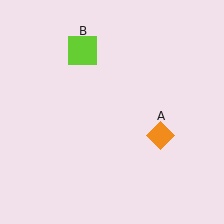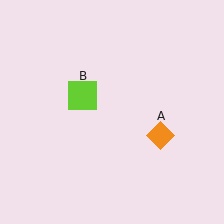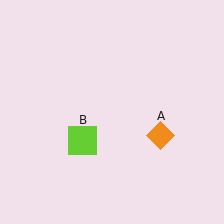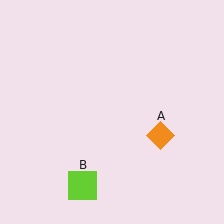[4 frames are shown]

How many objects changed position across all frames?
1 object changed position: lime square (object B).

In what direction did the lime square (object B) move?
The lime square (object B) moved down.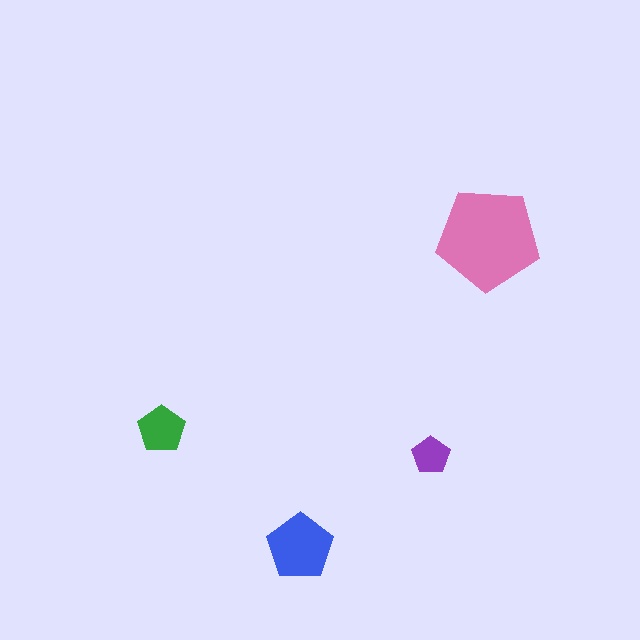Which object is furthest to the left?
The green pentagon is leftmost.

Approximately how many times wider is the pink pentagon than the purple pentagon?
About 2.5 times wider.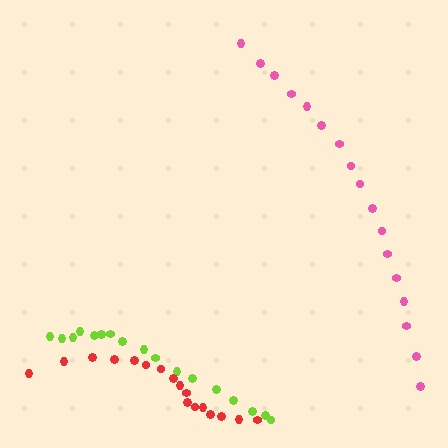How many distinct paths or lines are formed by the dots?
There are 3 distinct paths.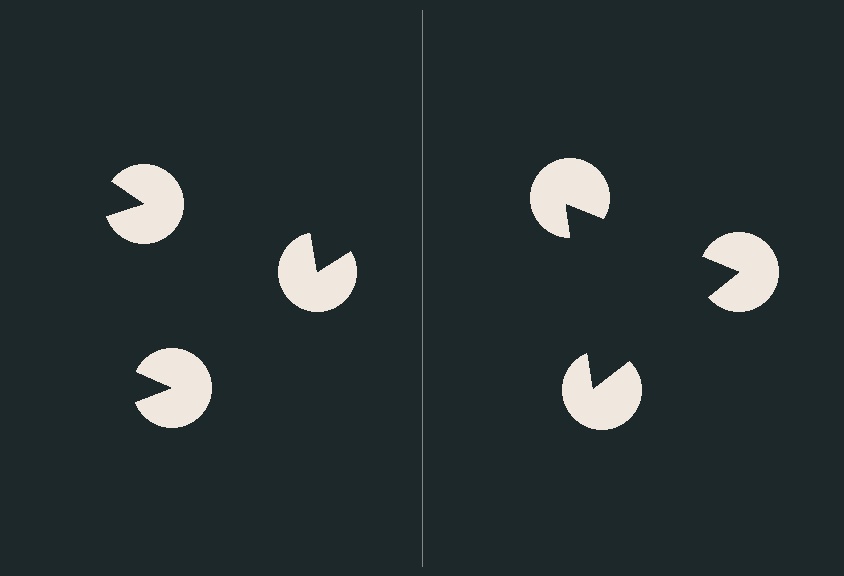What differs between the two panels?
The pac-man discs are positioned identically on both sides; only the wedge orientations differ. On the right they align to a triangle; on the left they are misaligned.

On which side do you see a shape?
An illusory triangle appears on the right side. On the left side the wedge cuts are rotated, so no coherent shape forms.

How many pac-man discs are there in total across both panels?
6 — 3 on each side.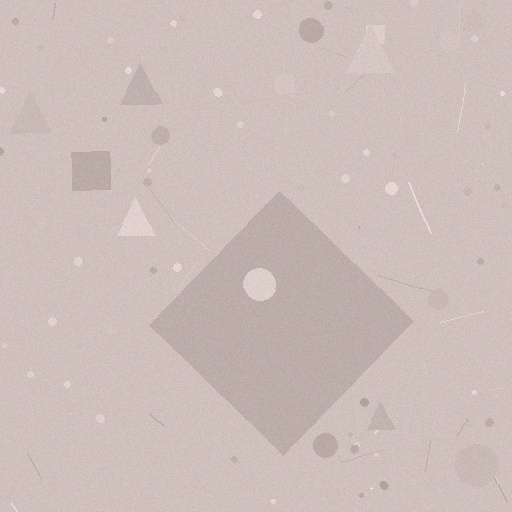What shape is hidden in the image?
A diamond is hidden in the image.